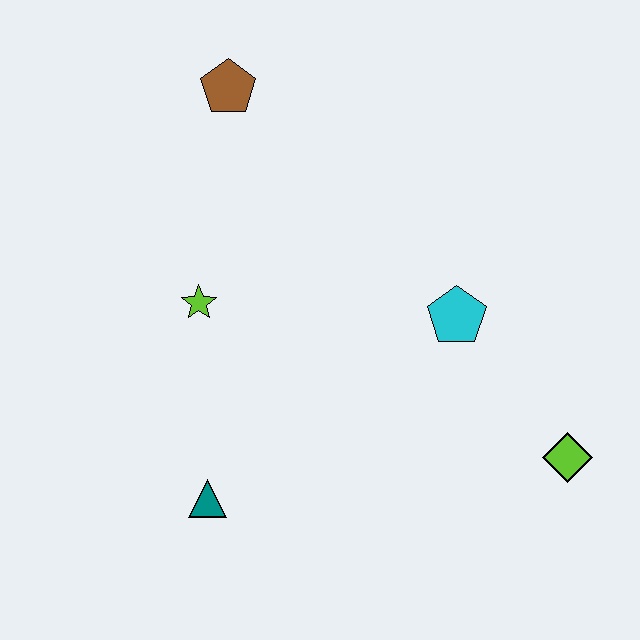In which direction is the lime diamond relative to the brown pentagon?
The lime diamond is below the brown pentagon.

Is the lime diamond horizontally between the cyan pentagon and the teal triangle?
No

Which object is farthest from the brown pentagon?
The lime diamond is farthest from the brown pentagon.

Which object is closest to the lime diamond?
The cyan pentagon is closest to the lime diamond.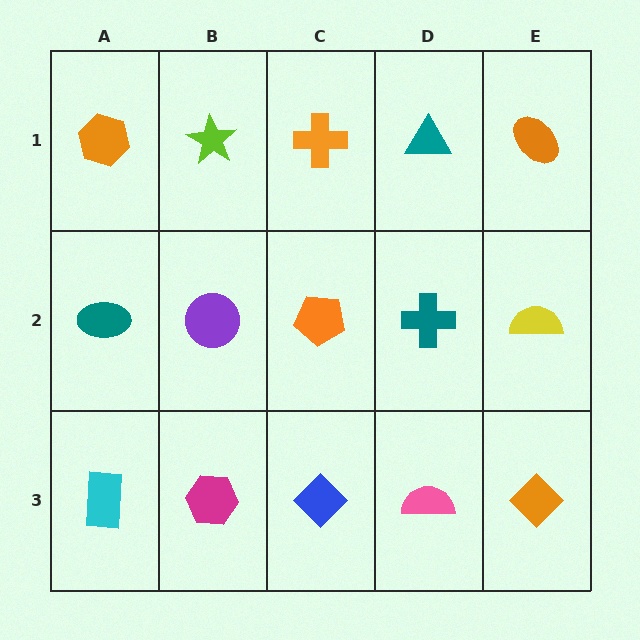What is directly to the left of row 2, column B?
A teal ellipse.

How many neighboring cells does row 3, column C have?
3.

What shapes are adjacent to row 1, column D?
A teal cross (row 2, column D), an orange cross (row 1, column C), an orange ellipse (row 1, column E).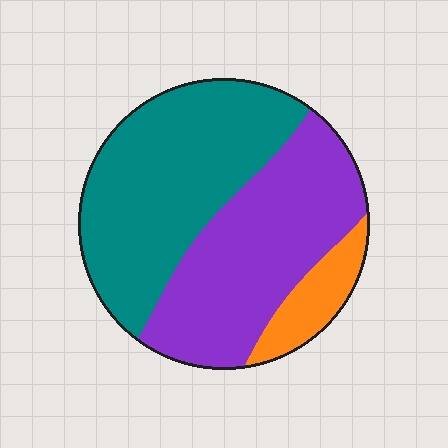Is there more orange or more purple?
Purple.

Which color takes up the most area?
Teal, at roughly 45%.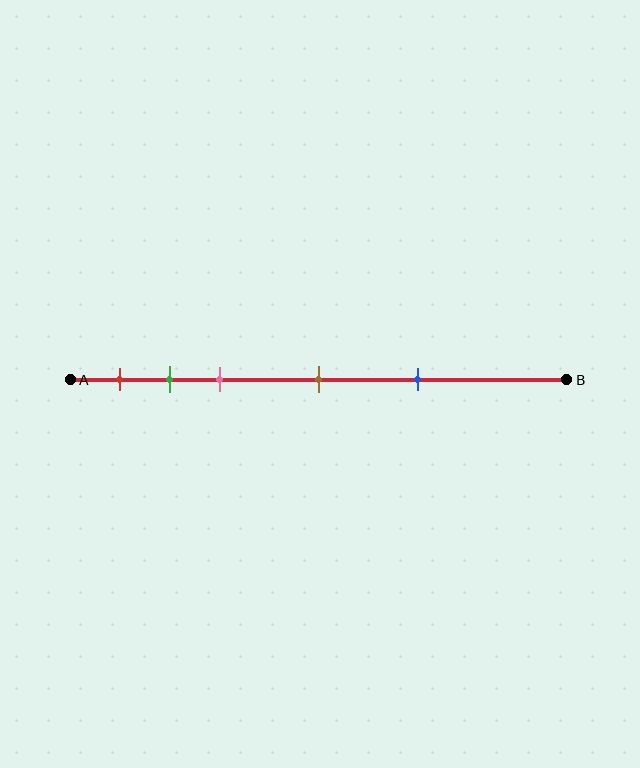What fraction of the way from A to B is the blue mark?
The blue mark is approximately 70% (0.7) of the way from A to B.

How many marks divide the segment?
There are 5 marks dividing the segment.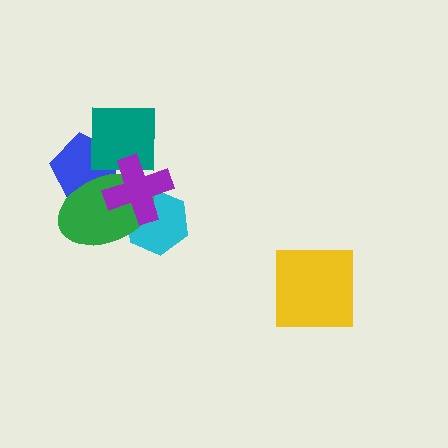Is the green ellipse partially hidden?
Yes, it is partially covered by another shape.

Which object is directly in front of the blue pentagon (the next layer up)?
The teal square is directly in front of the blue pentagon.